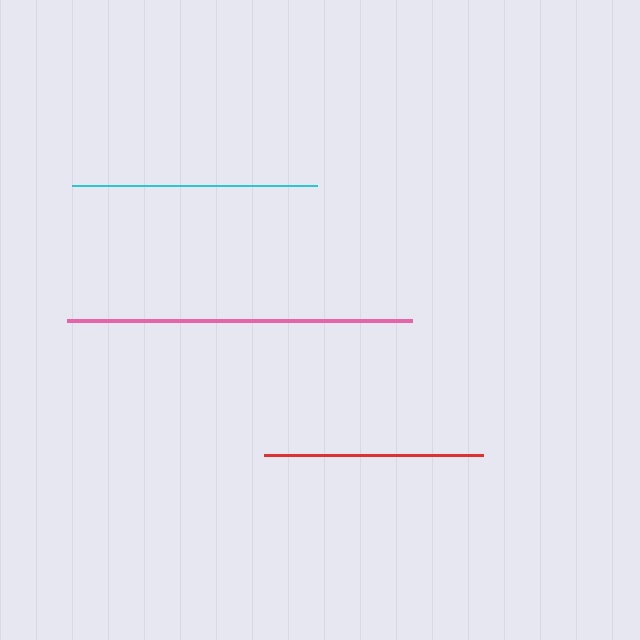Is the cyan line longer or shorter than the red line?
The cyan line is longer than the red line.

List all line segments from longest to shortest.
From longest to shortest: pink, cyan, red.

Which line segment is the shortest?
The red line is the shortest at approximately 219 pixels.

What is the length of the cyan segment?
The cyan segment is approximately 245 pixels long.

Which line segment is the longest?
The pink line is the longest at approximately 345 pixels.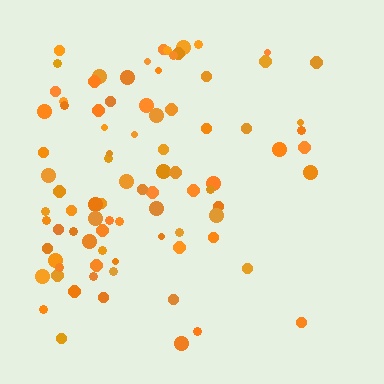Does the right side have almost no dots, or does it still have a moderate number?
Still a moderate number, just noticeably fewer than the left.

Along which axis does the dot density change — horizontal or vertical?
Horizontal.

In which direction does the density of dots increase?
From right to left, with the left side densest.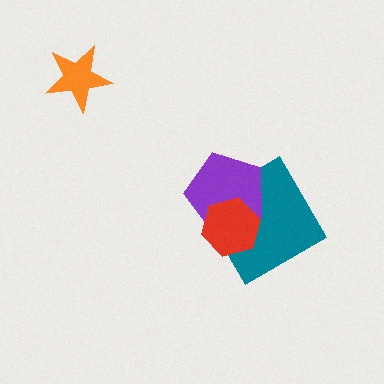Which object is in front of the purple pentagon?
The red hexagon is in front of the purple pentagon.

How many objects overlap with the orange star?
0 objects overlap with the orange star.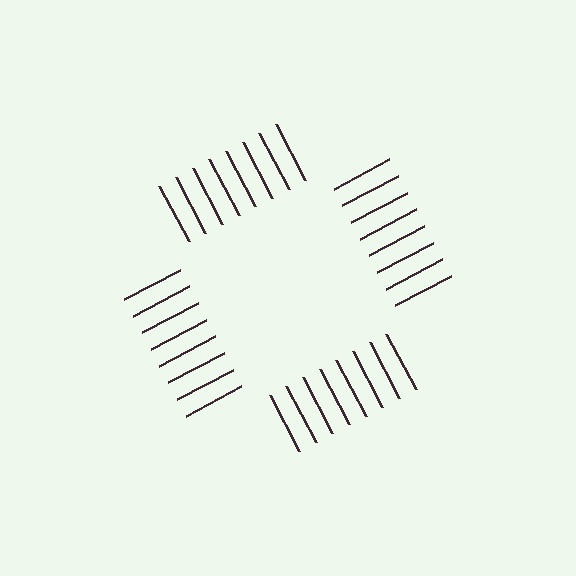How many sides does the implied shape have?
4 sides — the line-ends trace a square.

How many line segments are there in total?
32 — 8 along each of the 4 edges.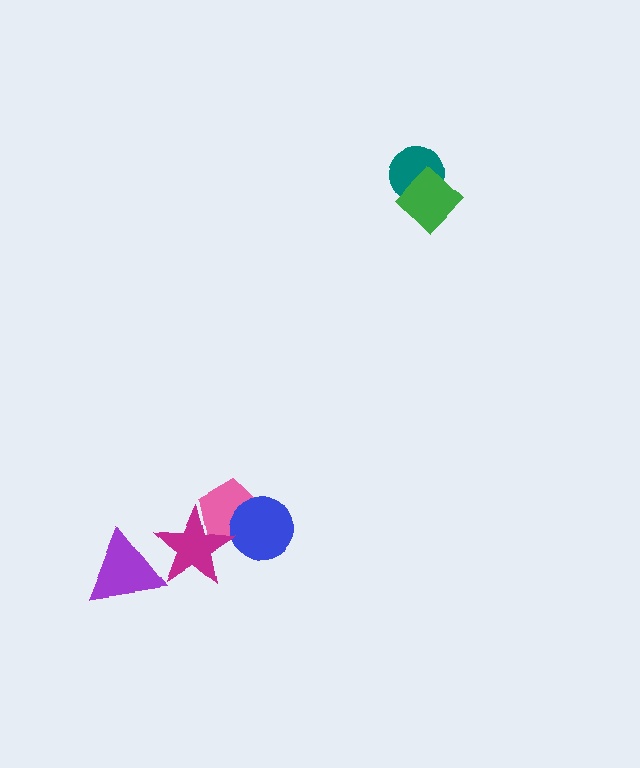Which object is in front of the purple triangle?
The magenta star is in front of the purple triangle.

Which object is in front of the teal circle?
The green diamond is in front of the teal circle.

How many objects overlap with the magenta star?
2 objects overlap with the magenta star.